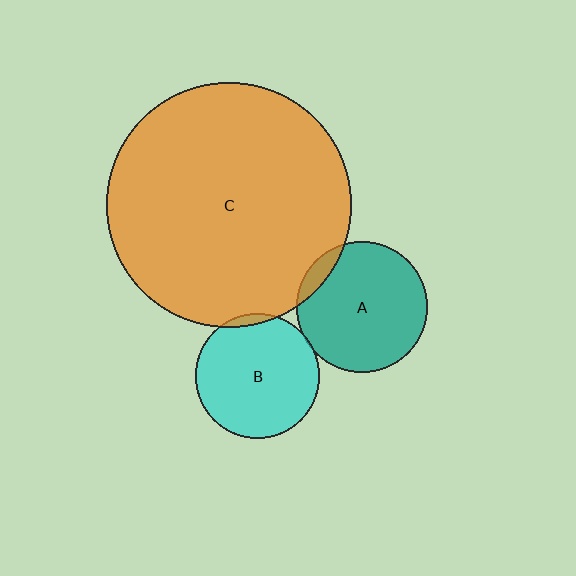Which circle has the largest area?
Circle C (orange).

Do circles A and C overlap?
Yes.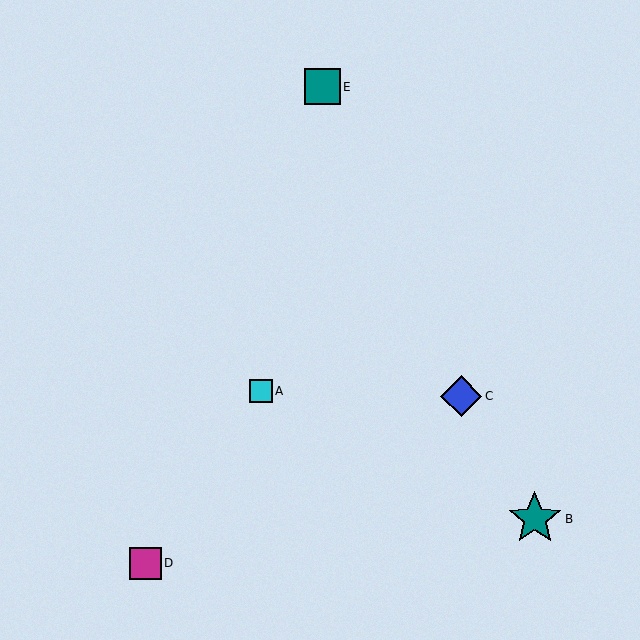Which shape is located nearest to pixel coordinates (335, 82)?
The teal square (labeled E) at (323, 87) is nearest to that location.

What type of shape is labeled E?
Shape E is a teal square.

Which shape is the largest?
The teal star (labeled B) is the largest.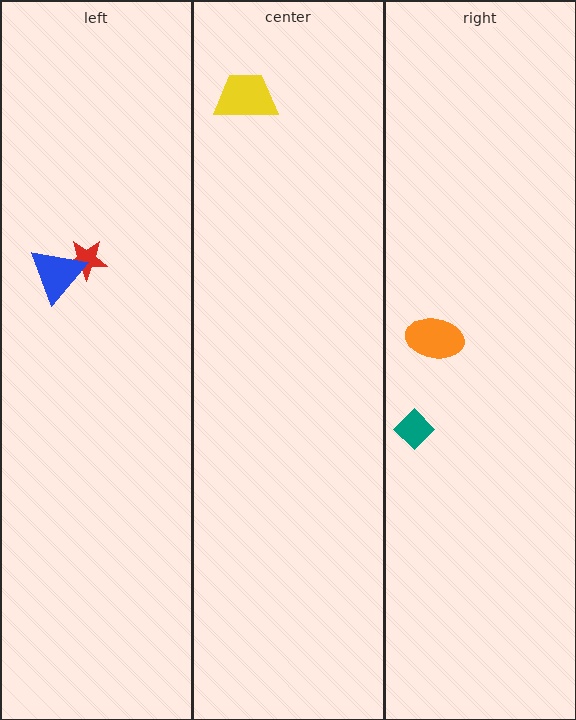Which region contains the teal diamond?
The right region.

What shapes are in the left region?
The red star, the blue triangle.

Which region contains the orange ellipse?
The right region.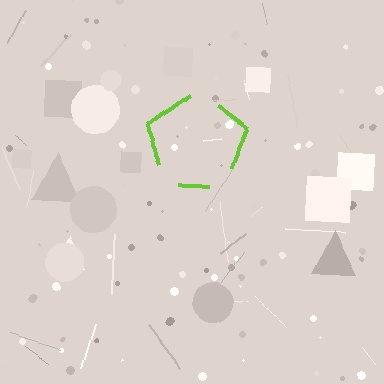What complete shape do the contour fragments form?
The contour fragments form a pentagon.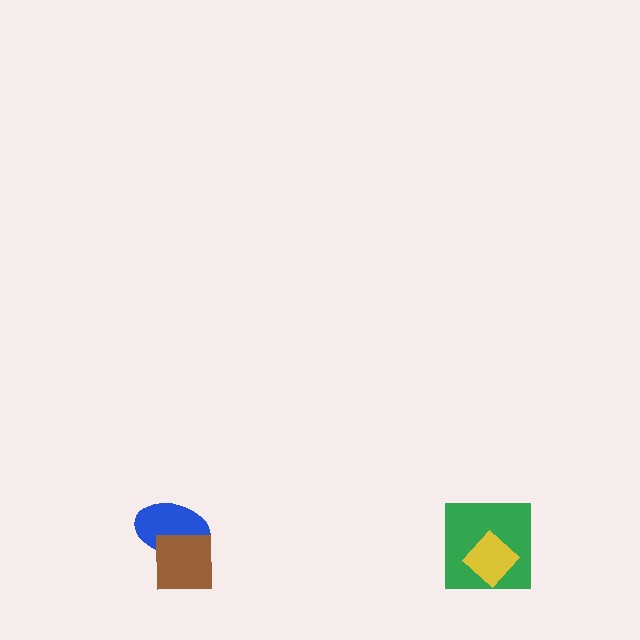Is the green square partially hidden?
Yes, it is partially covered by another shape.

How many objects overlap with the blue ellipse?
1 object overlaps with the blue ellipse.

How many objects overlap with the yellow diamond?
1 object overlaps with the yellow diamond.